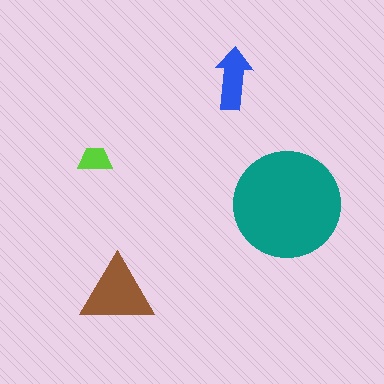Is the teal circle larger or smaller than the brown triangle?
Larger.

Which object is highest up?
The blue arrow is topmost.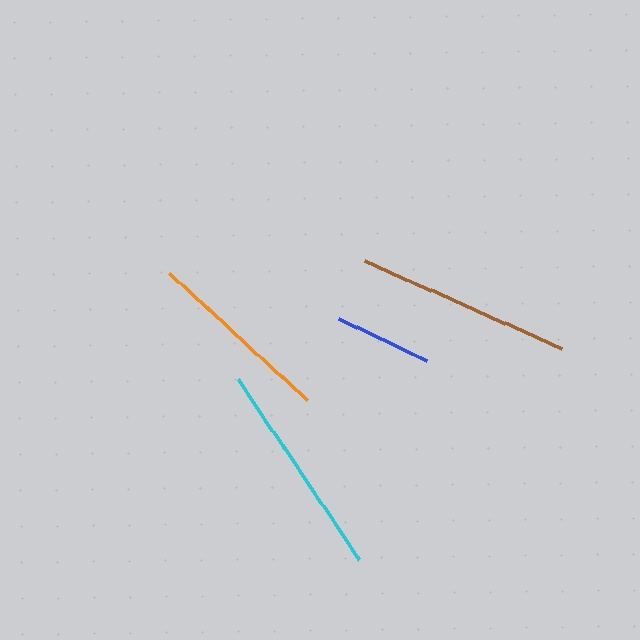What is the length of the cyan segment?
The cyan segment is approximately 217 pixels long.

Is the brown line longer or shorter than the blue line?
The brown line is longer than the blue line.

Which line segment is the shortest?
The blue line is the shortest at approximately 98 pixels.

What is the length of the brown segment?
The brown segment is approximately 216 pixels long.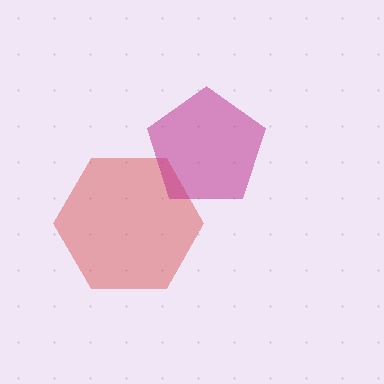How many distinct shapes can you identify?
There are 2 distinct shapes: a red hexagon, a magenta pentagon.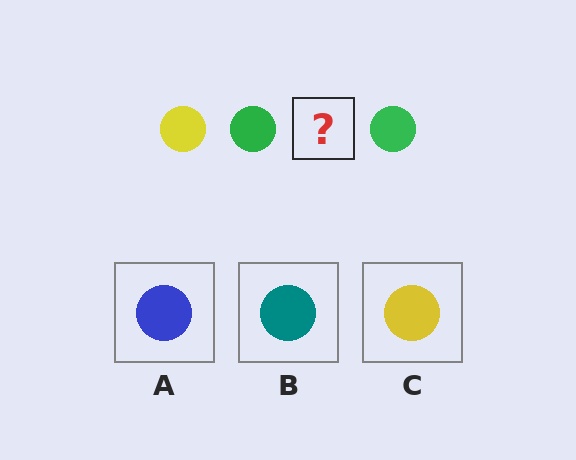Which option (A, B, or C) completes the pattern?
C.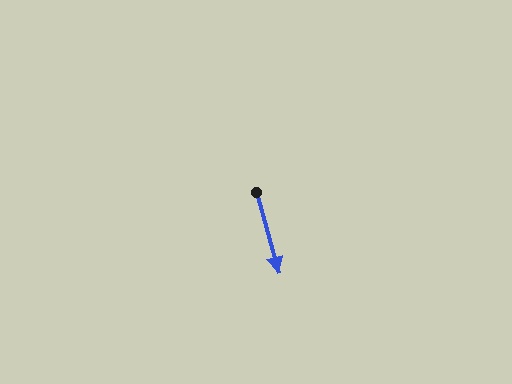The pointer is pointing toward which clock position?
Roughly 5 o'clock.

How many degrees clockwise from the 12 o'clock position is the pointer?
Approximately 164 degrees.